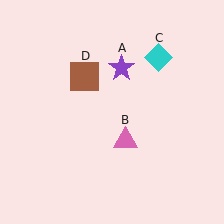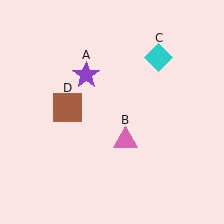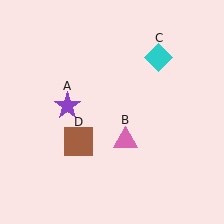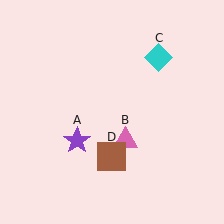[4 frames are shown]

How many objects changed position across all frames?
2 objects changed position: purple star (object A), brown square (object D).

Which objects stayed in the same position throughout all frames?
Pink triangle (object B) and cyan diamond (object C) remained stationary.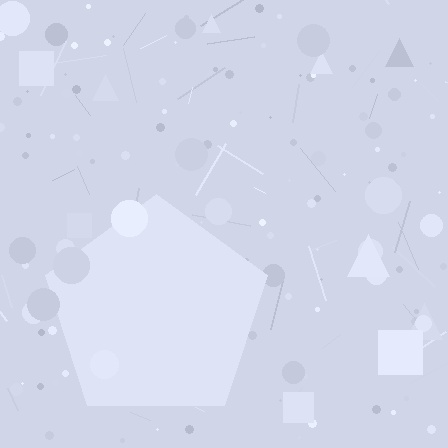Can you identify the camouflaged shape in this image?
The camouflaged shape is a pentagon.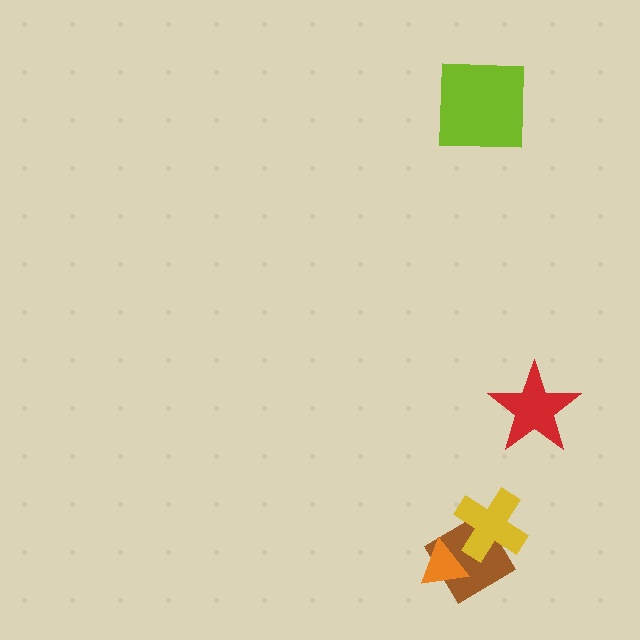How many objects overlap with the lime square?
0 objects overlap with the lime square.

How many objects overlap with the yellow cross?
1 object overlaps with the yellow cross.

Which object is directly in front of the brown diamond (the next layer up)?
The yellow cross is directly in front of the brown diamond.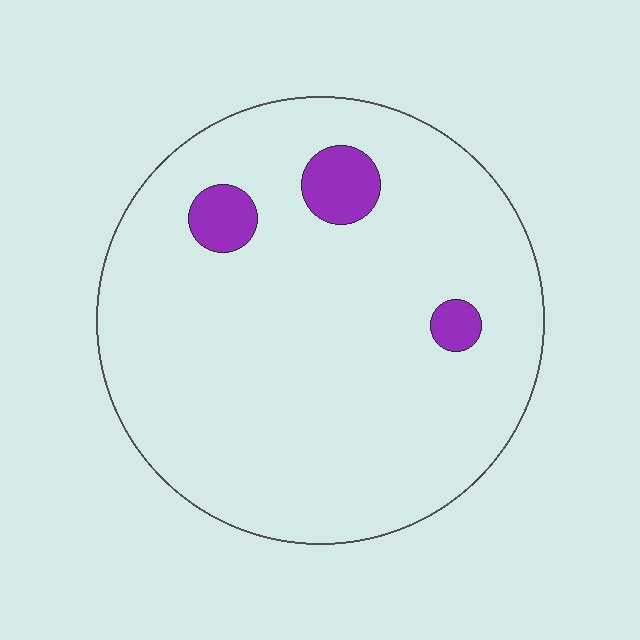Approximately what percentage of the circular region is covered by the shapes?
Approximately 5%.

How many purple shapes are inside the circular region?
3.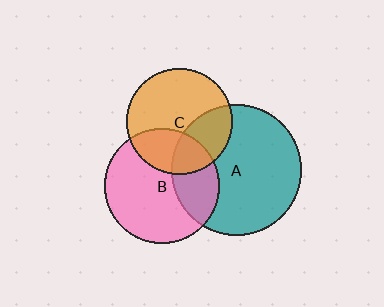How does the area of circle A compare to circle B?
Approximately 1.3 times.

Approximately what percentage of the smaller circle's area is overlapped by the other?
Approximately 30%.